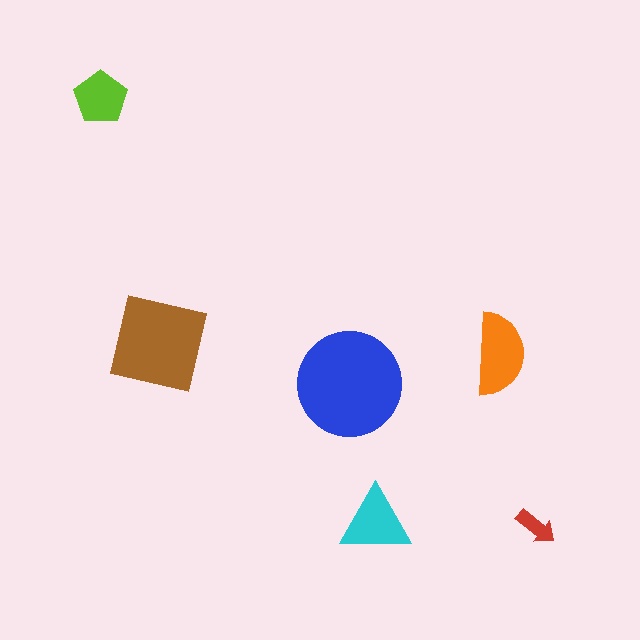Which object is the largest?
The blue circle.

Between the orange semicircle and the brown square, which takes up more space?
The brown square.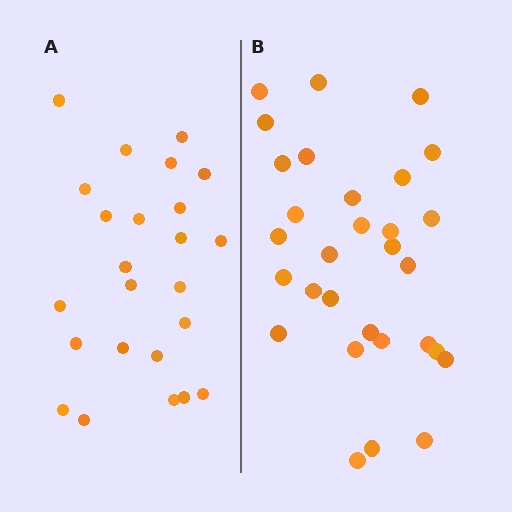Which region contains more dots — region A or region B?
Region B (the right region) has more dots.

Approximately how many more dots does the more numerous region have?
Region B has about 6 more dots than region A.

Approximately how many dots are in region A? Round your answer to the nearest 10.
About 20 dots. (The exact count is 24, which rounds to 20.)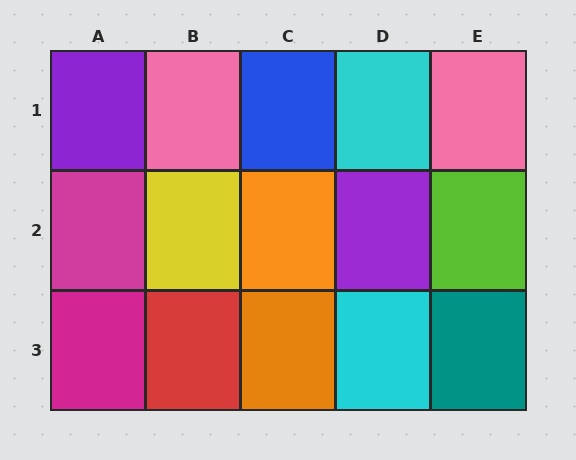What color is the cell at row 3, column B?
Red.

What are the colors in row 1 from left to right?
Purple, pink, blue, cyan, pink.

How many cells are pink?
2 cells are pink.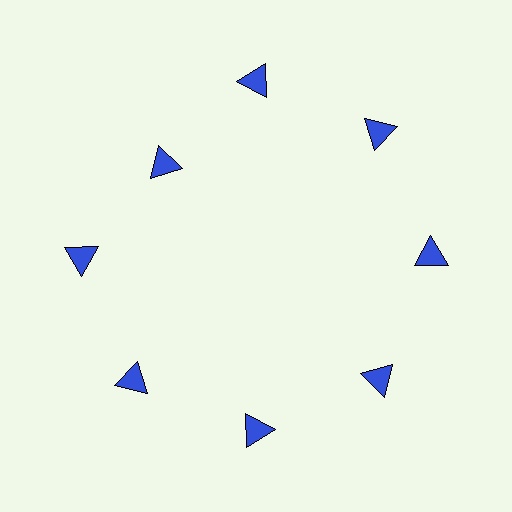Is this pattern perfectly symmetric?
No. The 8 blue triangles are arranged in a ring, but one element near the 10 o'clock position is pulled inward toward the center, breaking the 8-fold rotational symmetry.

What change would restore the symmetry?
The symmetry would be restored by moving it outward, back onto the ring so that all 8 triangles sit at equal angles and equal distance from the center.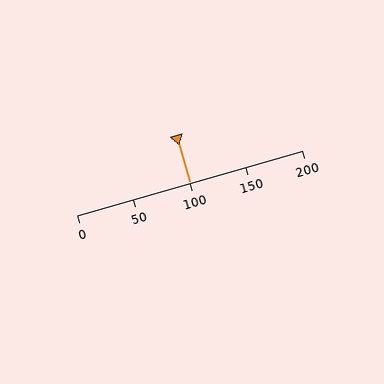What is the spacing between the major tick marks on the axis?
The major ticks are spaced 50 apart.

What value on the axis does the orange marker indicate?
The marker indicates approximately 100.